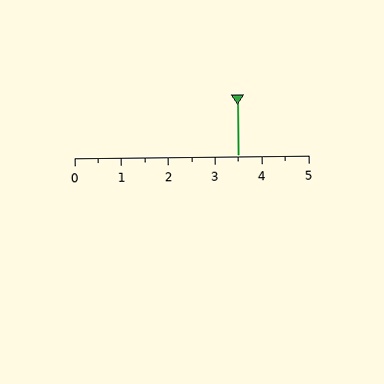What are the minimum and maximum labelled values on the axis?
The axis runs from 0 to 5.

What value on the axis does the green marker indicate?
The marker indicates approximately 3.5.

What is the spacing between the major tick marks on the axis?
The major ticks are spaced 1 apart.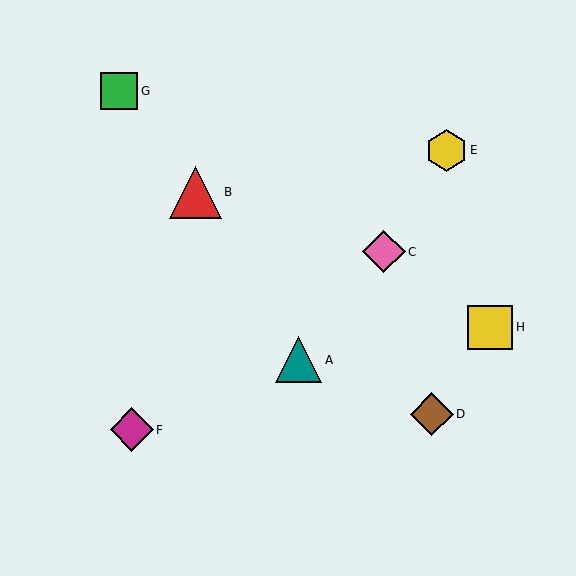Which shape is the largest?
The red triangle (labeled B) is the largest.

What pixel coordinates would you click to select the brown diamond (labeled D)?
Click at (432, 414) to select the brown diamond D.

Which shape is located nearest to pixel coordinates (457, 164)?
The yellow hexagon (labeled E) at (446, 150) is nearest to that location.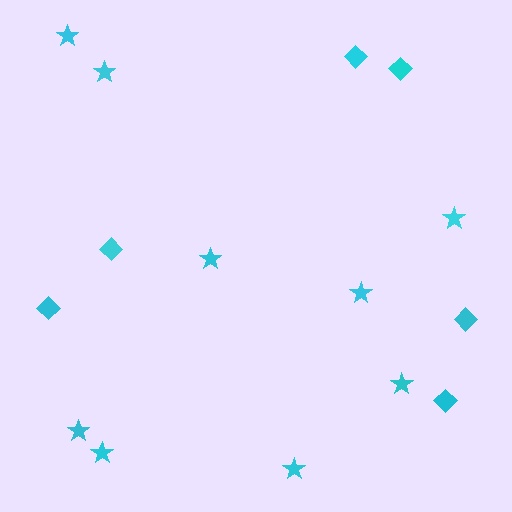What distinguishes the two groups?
There are 2 groups: one group of stars (9) and one group of diamonds (6).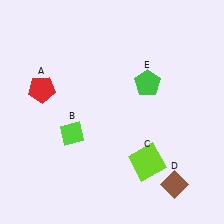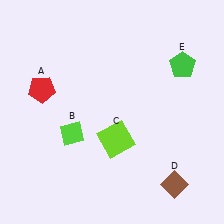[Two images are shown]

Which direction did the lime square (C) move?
The lime square (C) moved left.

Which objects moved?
The objects that moved are: the lime square (C), the green pentagon (E).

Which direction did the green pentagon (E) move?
The green pentagon (E) moved right.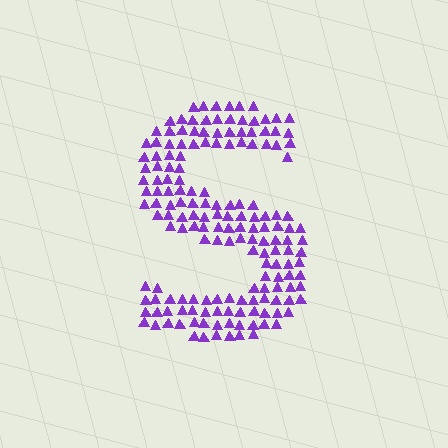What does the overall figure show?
The overall figure shows the letter S.